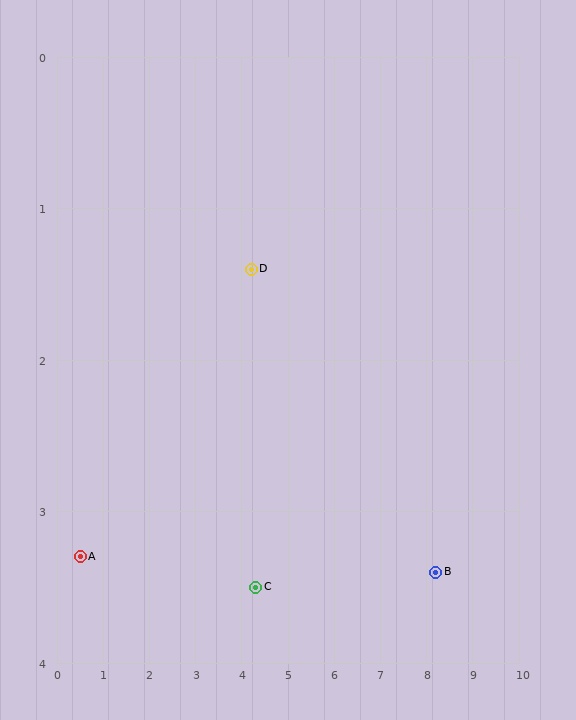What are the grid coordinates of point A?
Point A is at approximately (0.5, 3.3).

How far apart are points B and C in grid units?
Points B and C are about 3.9 grid units apart.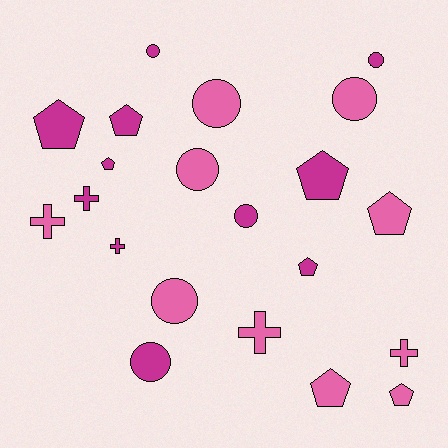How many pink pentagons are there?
There are 3 pink pentagons.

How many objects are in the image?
There are 21 objects.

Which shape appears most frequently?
Pentagon, with 8 objects.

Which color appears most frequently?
Magenta, with 11 objects.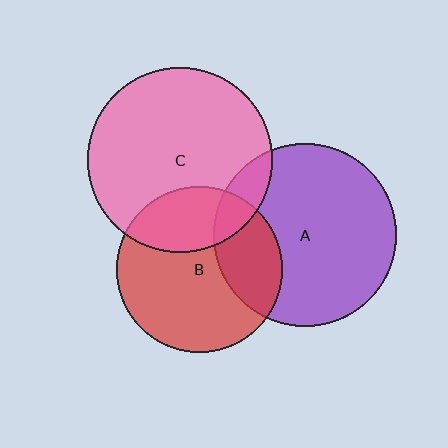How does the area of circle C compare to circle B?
Approximately 1.2 times.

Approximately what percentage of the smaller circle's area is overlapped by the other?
Approximately 25%.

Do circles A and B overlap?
Yes.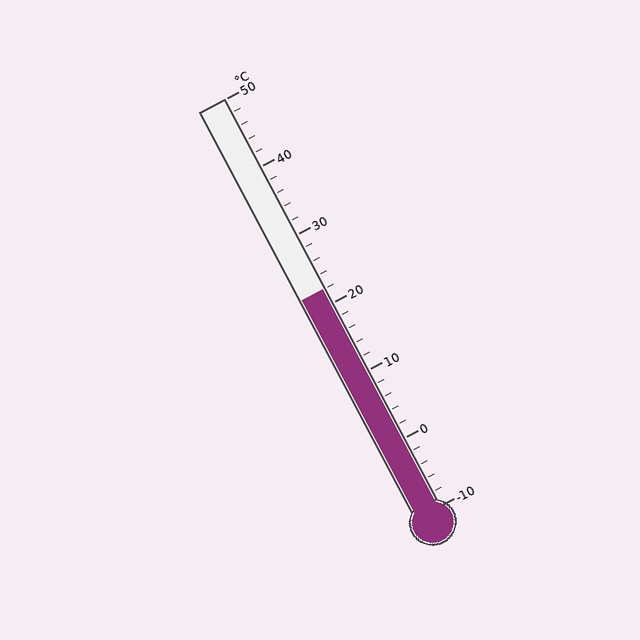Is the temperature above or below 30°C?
The temperature is below 30°C.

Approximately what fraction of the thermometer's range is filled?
The thermometer is filled to approximately 55% of its range.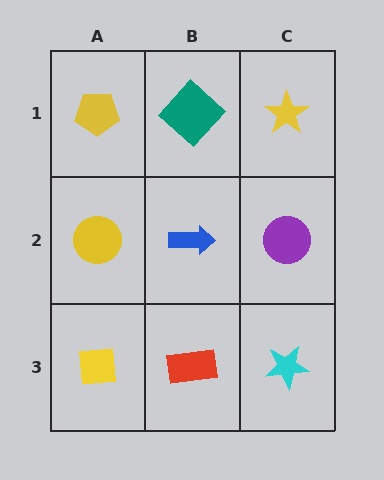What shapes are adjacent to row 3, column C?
A purple circle (row 2, column C), a red rectangle (row 3, column B).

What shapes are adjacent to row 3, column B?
A blue arrow (row 2, column B), a yellow square (row 3, column A), a cyan star (row 3, column C).